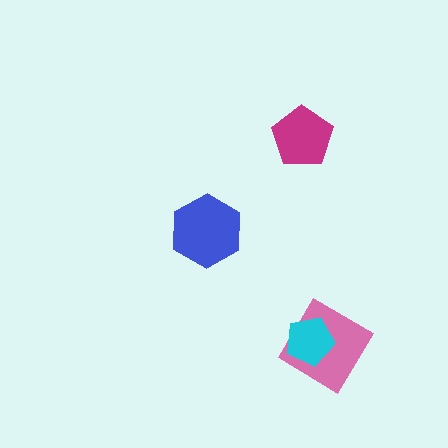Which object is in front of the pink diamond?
The cyan pentagon is in front of the pink diamond.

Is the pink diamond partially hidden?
Yes, it is partially covered by another shape.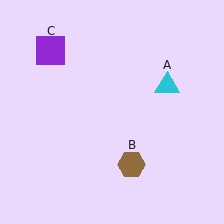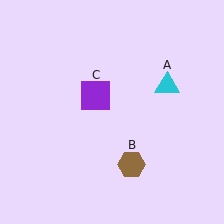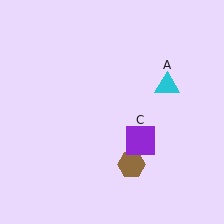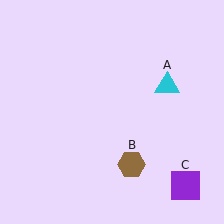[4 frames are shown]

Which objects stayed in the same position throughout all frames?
Cyan triangle (object A) and brown hexagon (object B) remained stationary.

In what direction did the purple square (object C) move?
The purple square (object C) moved down and to the right.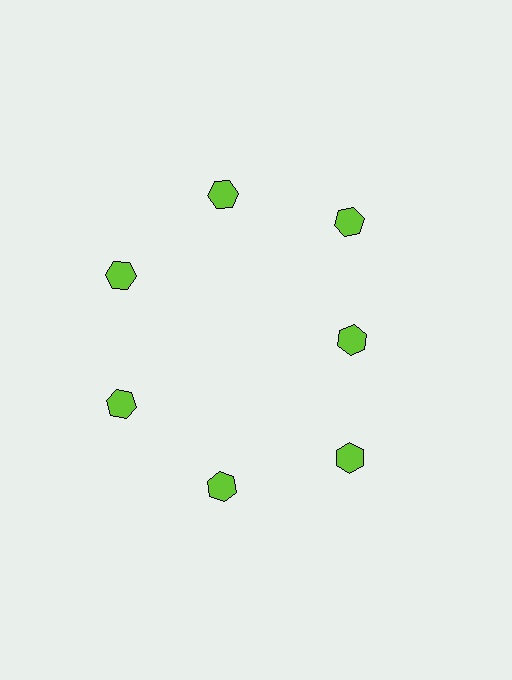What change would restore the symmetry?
The symmetry would be restored by moving it outward, back onto the ring so that all 7 hexagons sit at equal angles and equal distance from the center.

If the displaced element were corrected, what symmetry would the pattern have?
It would have 7-fold rotational symmetry — the pattern would map onto itself every 51 degrees.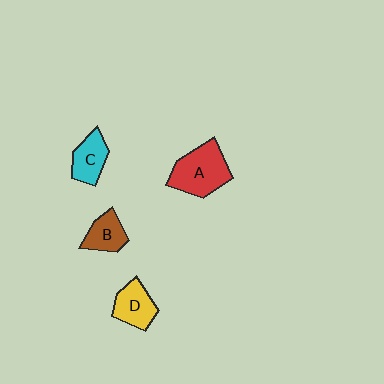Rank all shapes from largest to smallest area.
From largest to smallest: A (red), D (yellow), C (cyan), B (brown).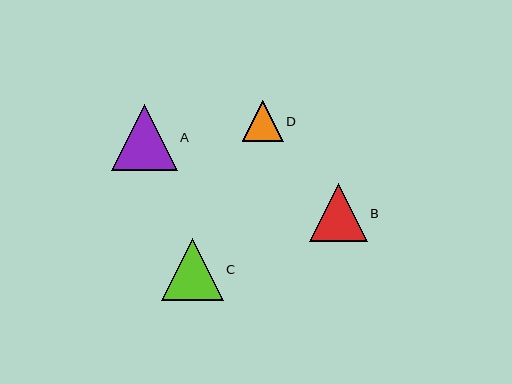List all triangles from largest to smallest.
From largest to smallest: A, C, B, D.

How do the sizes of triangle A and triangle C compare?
Triangle A and triangle C are approximately the same size.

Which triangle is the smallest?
Triangle D is the smallest with a size of approximately 41 pixels.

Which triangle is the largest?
Triangle A is the largest with a size of approximately 65 pixels.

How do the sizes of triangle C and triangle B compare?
Triangle C and triangle B are approximately the same size.